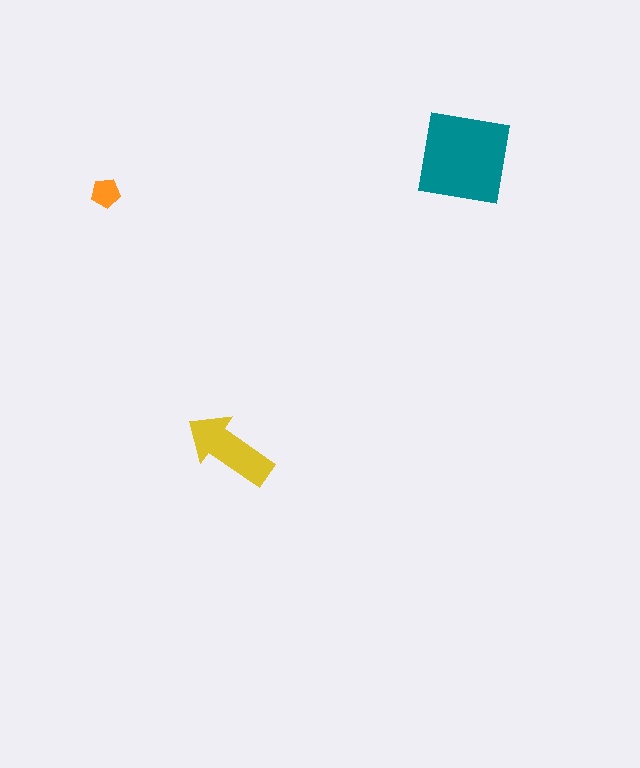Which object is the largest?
The teal square.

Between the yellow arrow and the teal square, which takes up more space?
The teal square.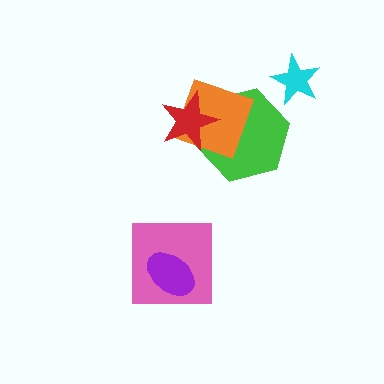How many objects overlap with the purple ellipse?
1 object overlaps with the purple ellipse.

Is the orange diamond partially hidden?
Yes, it is partially covered by another shape.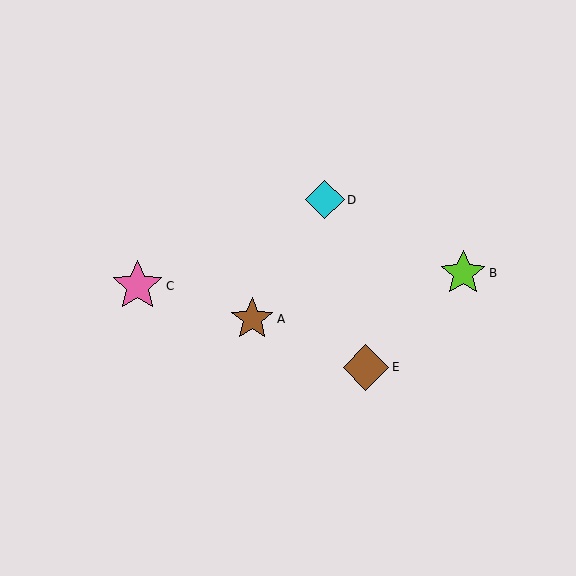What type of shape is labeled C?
Shape C is a pink star.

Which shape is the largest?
The pink star (labeled C) is the largest.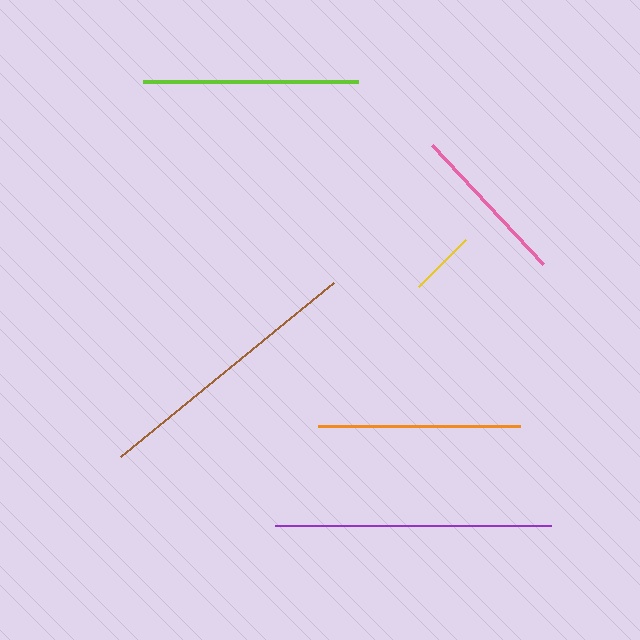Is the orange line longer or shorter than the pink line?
The orange line is longer than the pink line.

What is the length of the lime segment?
The lime segment is approximately 214 pixels long.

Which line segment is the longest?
The purple line is the longest at approximately 276 pixels.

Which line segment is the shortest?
The yellow line is the shortest at approximately 66 pixels.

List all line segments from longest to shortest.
From longest to shortest: purple, brown, lime, orange, pink, yellow.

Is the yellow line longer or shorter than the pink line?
The pink line is longer than the yellow line.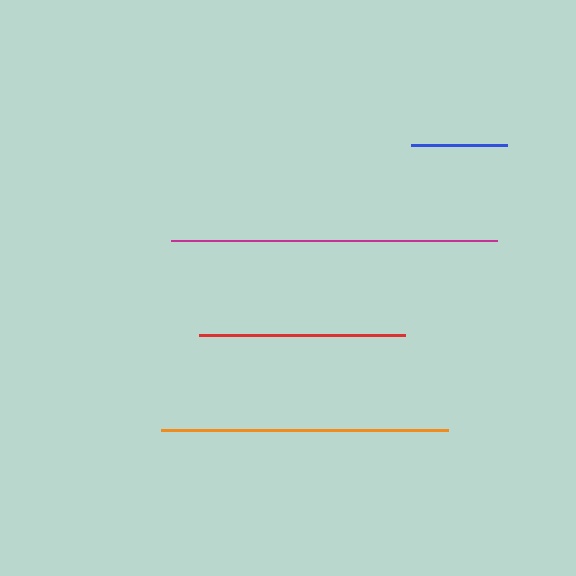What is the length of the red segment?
The red segment is approximately 206 pixels long.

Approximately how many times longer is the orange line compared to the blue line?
The orange line is approximately 3.0 times the length of the blue line.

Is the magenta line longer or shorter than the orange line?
The magenta line is longer than the orange line.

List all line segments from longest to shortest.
From longest to shortest: magenta, orange, red, blue.